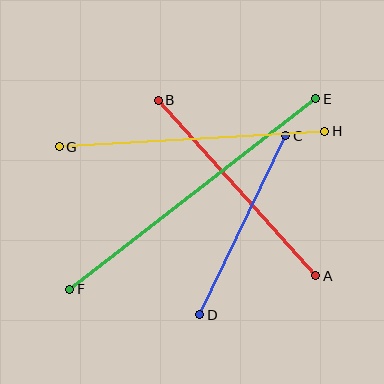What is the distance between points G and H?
The distance is approximately 266 pixels.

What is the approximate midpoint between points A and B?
The midpoint is at approximately (237, 188) pixels.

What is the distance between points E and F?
The distance is approximately 311 pixels.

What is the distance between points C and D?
The distance is approximately 198 pixels.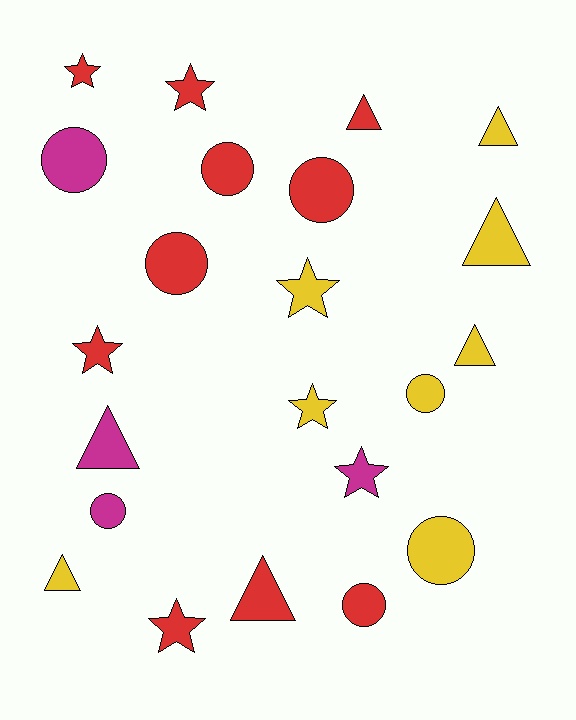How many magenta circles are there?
There are 2 magenta circles.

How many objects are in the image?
There are 22 objects.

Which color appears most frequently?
Red, with 10 objects.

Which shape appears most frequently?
Circle, with 8 objects.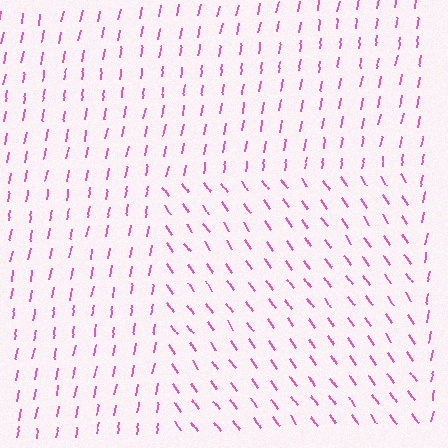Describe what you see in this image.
The image is filled with small pink line segments. A rectangle region in the image has lines oriented differently from the surrounding lines, creating a visible texture boundary.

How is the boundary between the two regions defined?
The boundary is defined purely by a change in line orientation (approximately 45 degrees difference). All lines are the same color and thickness.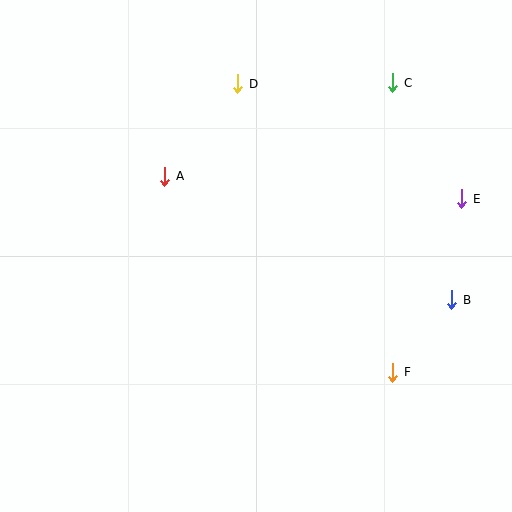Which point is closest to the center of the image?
Point A at (165, 176) is closest to the center.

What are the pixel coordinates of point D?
Point D is at (238, 84).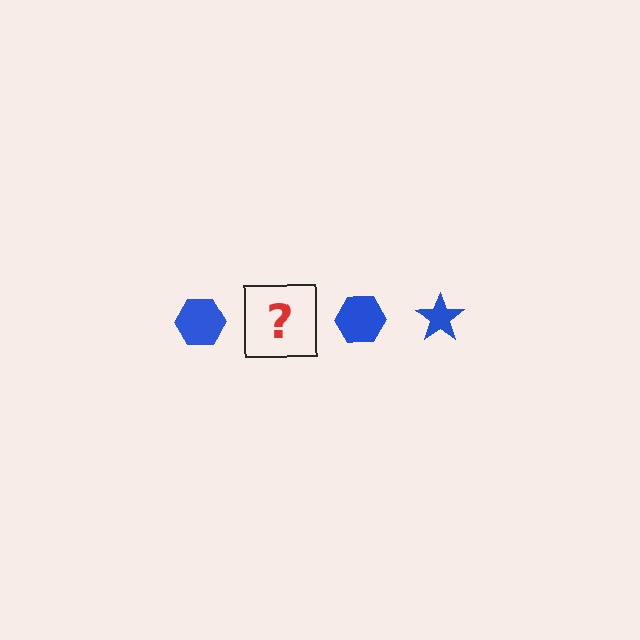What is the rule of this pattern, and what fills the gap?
The rule is that the pattern cycles through hexagon, star shapes in blue. The gap should be filled with a blue star.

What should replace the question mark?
The question mark should be replaced with a blue star.